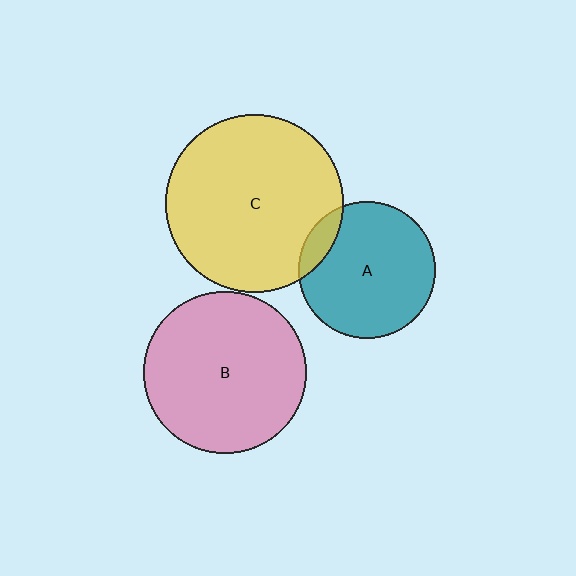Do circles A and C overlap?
Yes.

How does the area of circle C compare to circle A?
Approximately 1.7 times.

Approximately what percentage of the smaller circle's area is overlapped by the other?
Approximately 10%.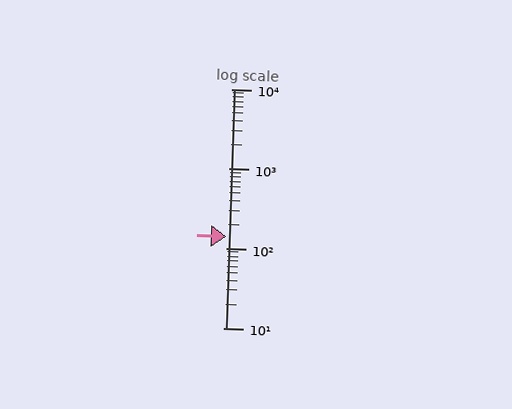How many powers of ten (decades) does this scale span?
The scale spans 3 decades, from 10 to 10000.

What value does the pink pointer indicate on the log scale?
The pointer indicates approximately 140.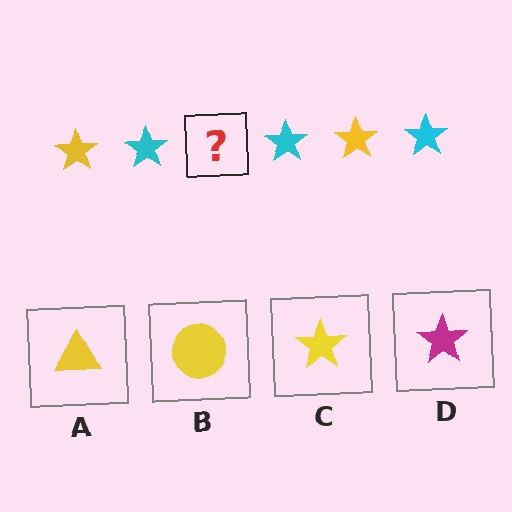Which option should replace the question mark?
Option C.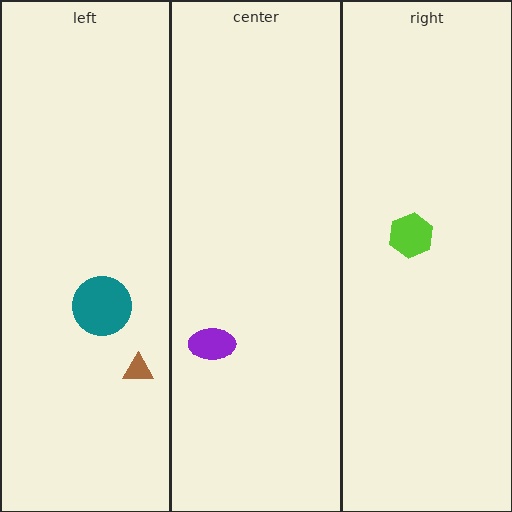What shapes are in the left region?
The brown triangle, the teal circle.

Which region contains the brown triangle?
The left region.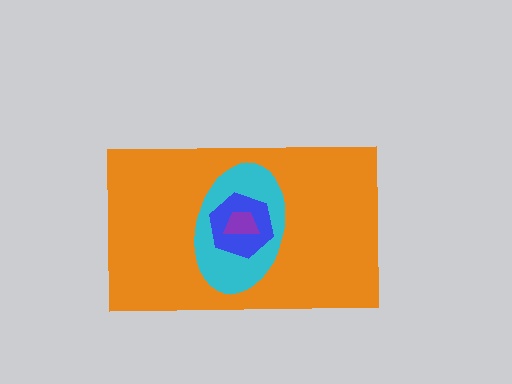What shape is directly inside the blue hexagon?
The purple trapezoid.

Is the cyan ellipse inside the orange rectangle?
Yes.